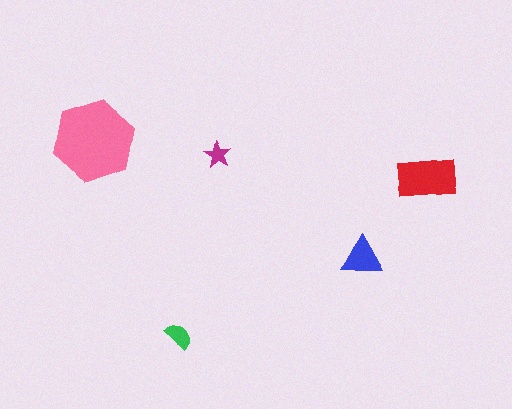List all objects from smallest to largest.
The magenta star, the green semicircle, the blue triangle, the red rectangle, the pink hexagon.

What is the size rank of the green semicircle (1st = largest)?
4th.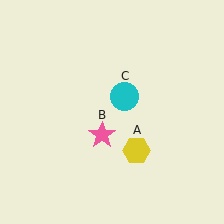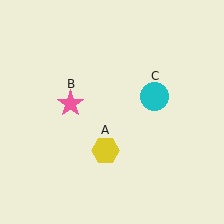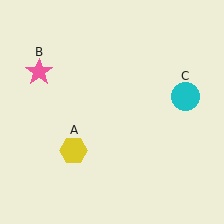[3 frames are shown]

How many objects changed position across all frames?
3 objects changed position: yellow hexagon (object A), pink star (object B), cyan circle (object C).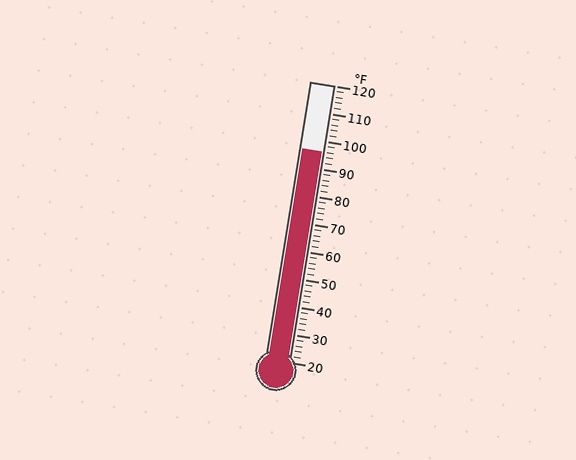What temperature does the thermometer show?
The thermometer shows approximately 96°F.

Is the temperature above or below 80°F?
The temperature is above 80°F.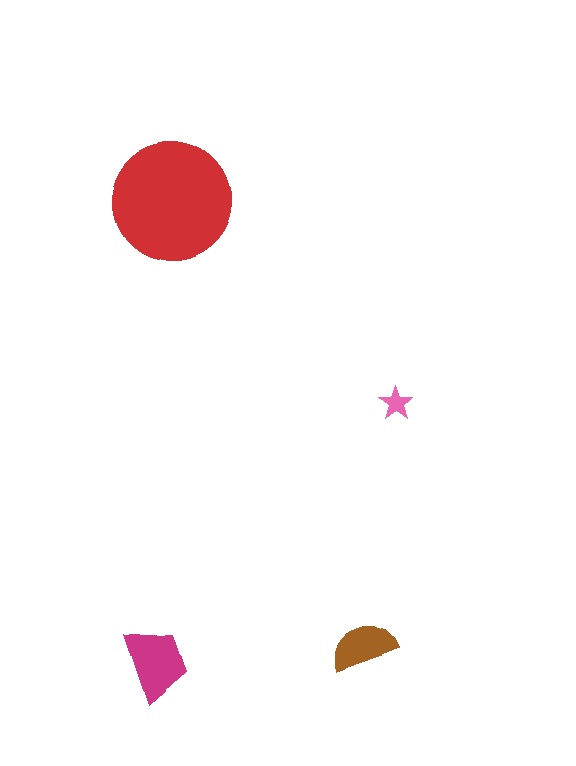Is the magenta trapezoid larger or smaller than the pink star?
Larger.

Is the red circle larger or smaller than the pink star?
Larger.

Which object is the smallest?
The pink star.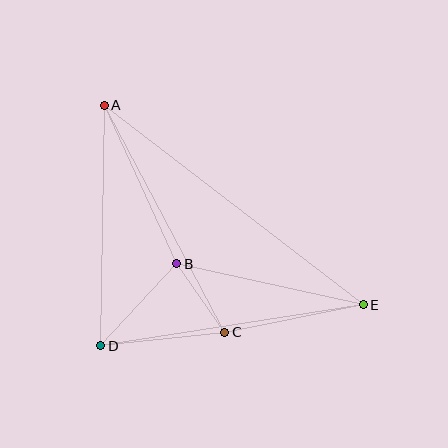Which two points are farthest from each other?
Points A and E are farthest from each other.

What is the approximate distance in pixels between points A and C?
The distance between A and C is approximately 257 pixels.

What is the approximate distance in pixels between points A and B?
The distance between A and B is approximately 174 pixels.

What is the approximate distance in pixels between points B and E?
The distance between B and E is approximately 191 pixels.